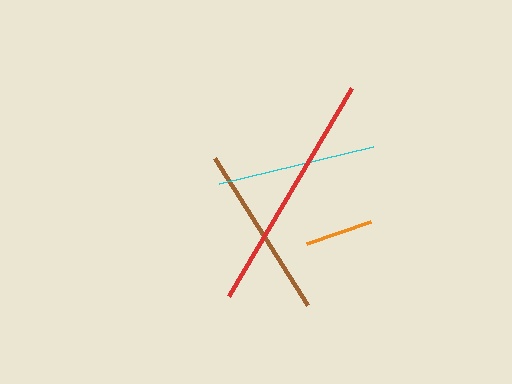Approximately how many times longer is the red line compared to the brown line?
The red line is approximately 1.4 times the length of the brown line.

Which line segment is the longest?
The red line is the longest at approximately 242 pixels.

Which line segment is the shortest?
The orange line is the shortest at approximately 69 pixels.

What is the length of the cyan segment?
The cyan segment is approximately 158 pixels long.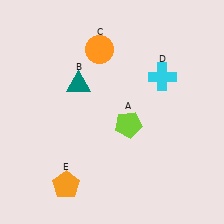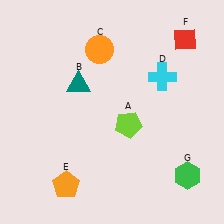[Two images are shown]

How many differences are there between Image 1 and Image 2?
There are 2 differences between the two images.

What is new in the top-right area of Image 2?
A red diamond (F) was added in the top-right area of Image 2.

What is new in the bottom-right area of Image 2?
A green hexagon (G) was added in the bottom-right area of Image 2.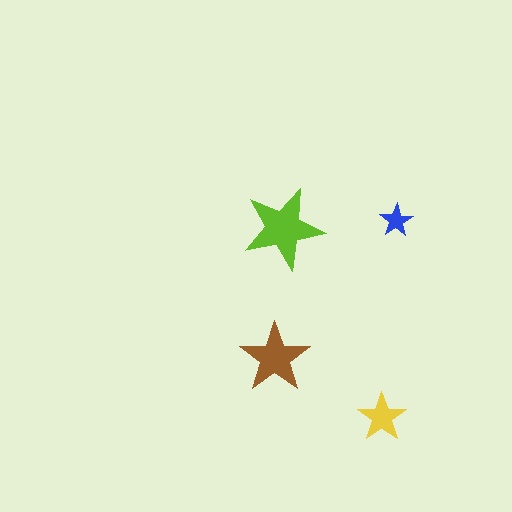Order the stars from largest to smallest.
the lime one, the brown one, the yellow one, the blue one.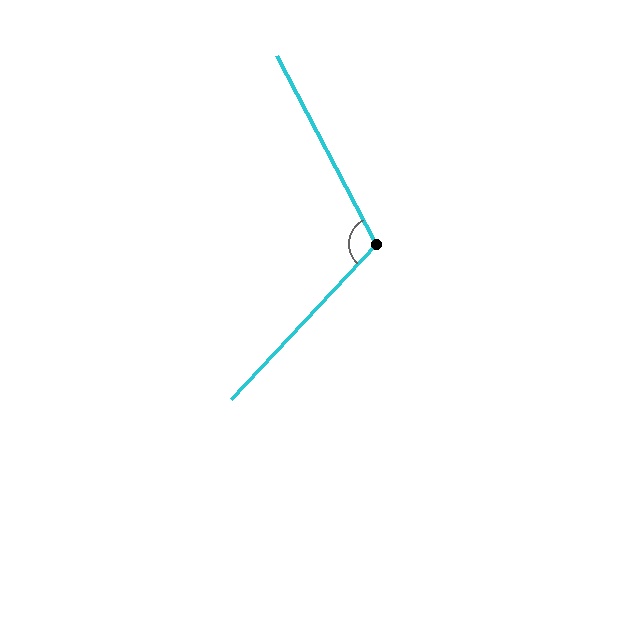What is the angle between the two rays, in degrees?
Approximately 109 degrees.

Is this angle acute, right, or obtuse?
It is obtuse.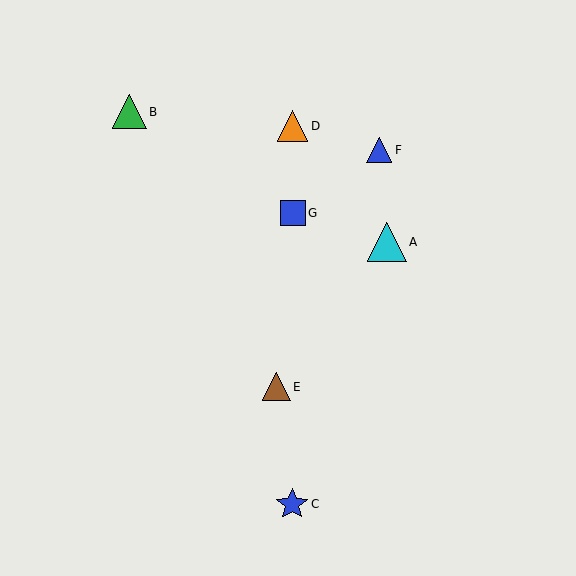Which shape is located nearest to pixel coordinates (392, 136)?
The blue triangle (labeled F) at (379, 150) is nearest to that location.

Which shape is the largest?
The cyan triangle (labeled A) is the largest.